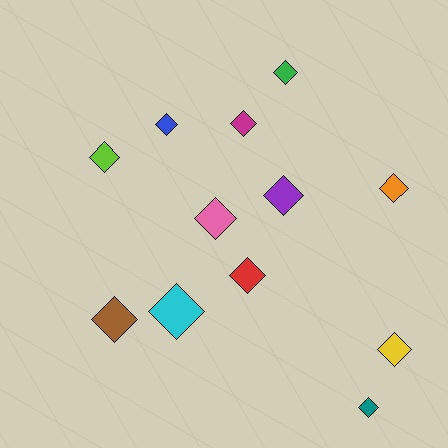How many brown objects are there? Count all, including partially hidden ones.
There is 1 brown object.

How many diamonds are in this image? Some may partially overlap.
There are 12 diamonds.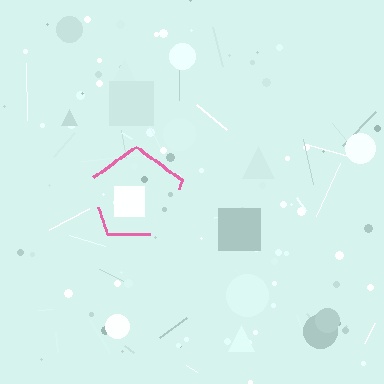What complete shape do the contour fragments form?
The contour fragments form a pentagon.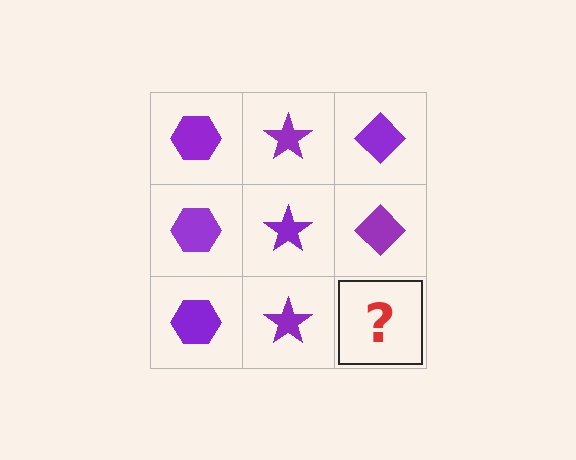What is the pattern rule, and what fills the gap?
The rule is that each column has a consistent shape. The gap should be filled with a purple diamond.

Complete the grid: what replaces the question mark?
The question mark should be replaced with a purple diamond.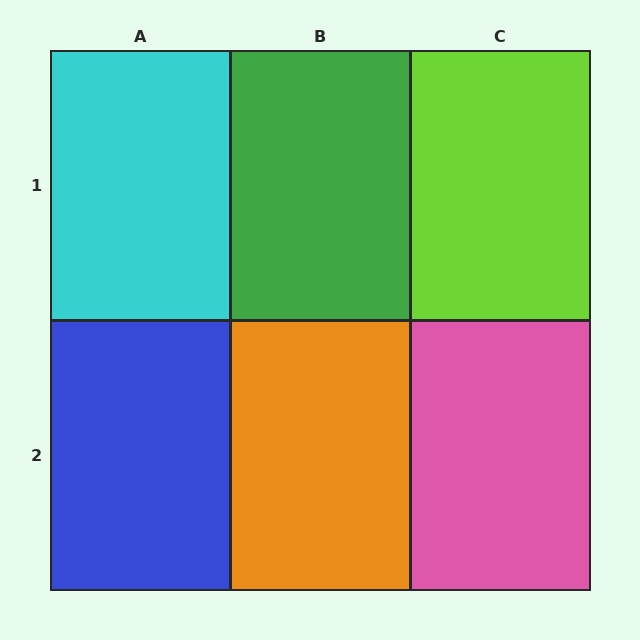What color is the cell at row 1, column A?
Cyan.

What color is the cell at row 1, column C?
Lime.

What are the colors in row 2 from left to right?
Blue, orange, pink.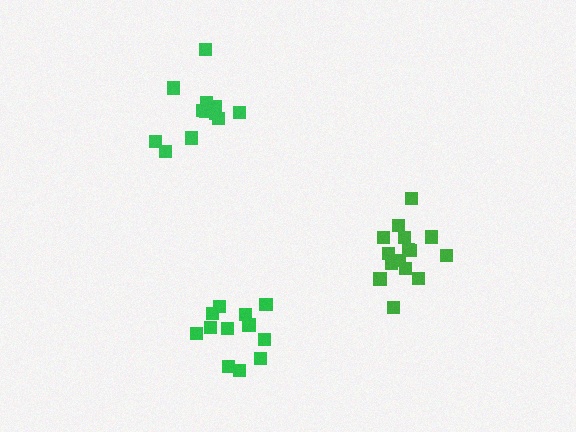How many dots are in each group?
Group 1: 15 dots, Group 2: 13 dots, Group 3: 12 dots (40 total).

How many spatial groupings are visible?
There are 3 spatial groupings.